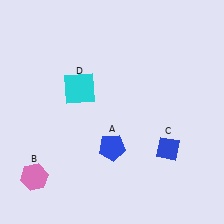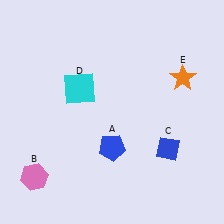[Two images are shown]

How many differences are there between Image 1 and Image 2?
There is 1 difference between the two images.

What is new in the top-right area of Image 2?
An orange star (E) was added in the top-right area of Image 2.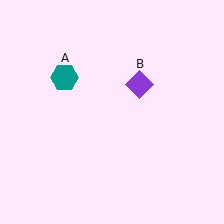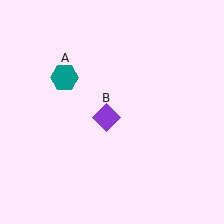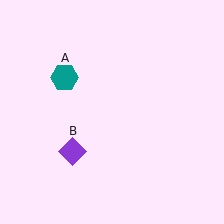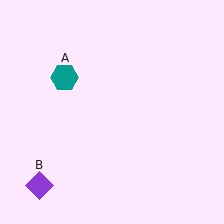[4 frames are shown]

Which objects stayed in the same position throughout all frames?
Teal hexagon (object A) remained stationary.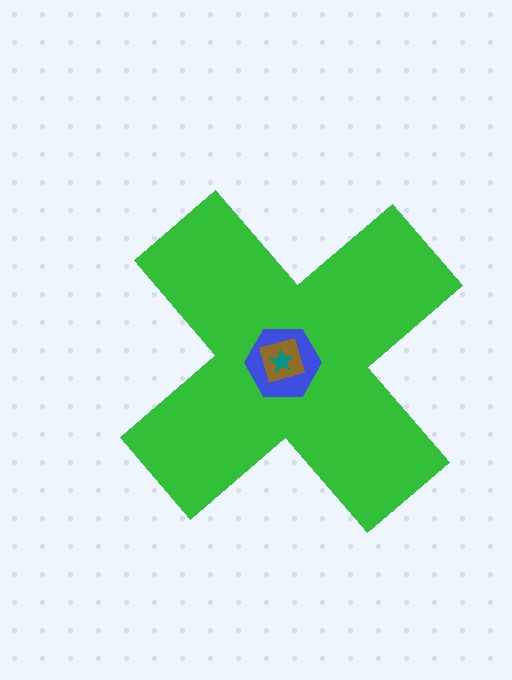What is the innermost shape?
The teal star.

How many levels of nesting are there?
4.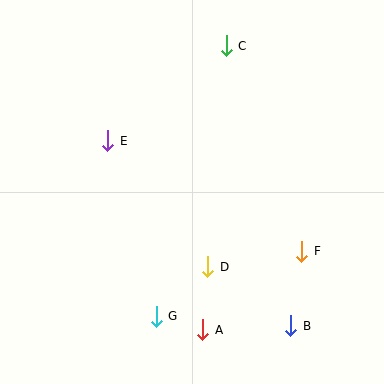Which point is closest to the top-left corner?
Point E is closest to the top-left corner.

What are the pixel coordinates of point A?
Point A is at (203, 330).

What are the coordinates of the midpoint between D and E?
The midpoint between D and E is at (158, 204).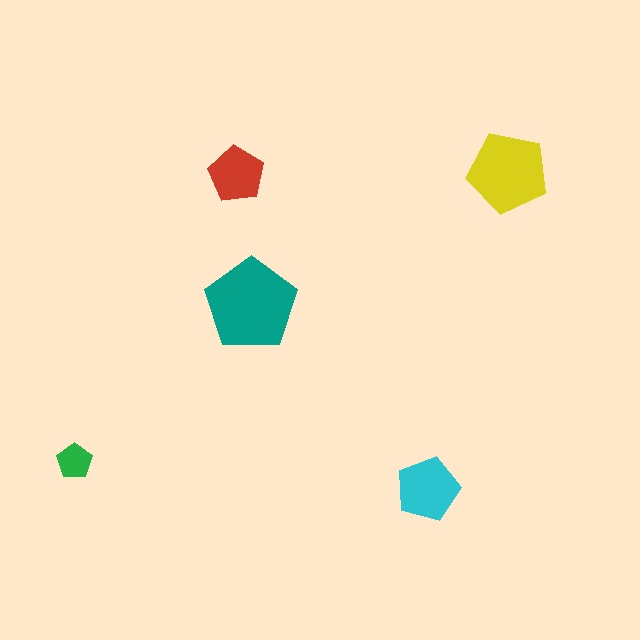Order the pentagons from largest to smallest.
the teal one, the yellow one, the cyan one, the red one, the green one.